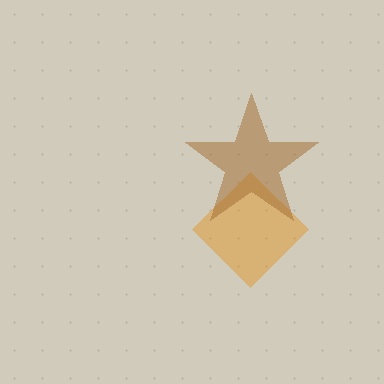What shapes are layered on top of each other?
The layered shapes are: an orange diamond, a brown star.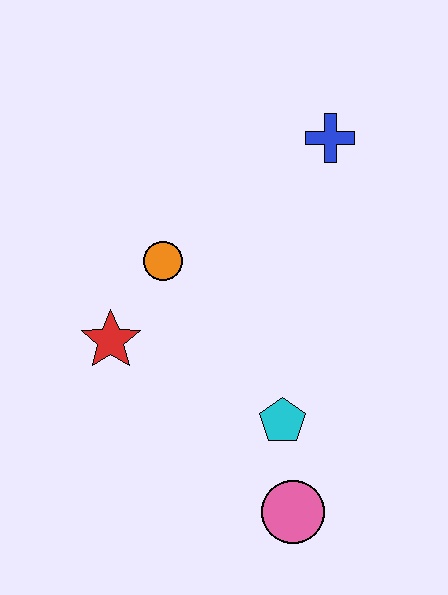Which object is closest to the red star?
The orange circle is closest to the red star.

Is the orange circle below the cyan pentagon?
No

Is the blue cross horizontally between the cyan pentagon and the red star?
No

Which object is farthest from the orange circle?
The pink circle is farthest from the orange circle.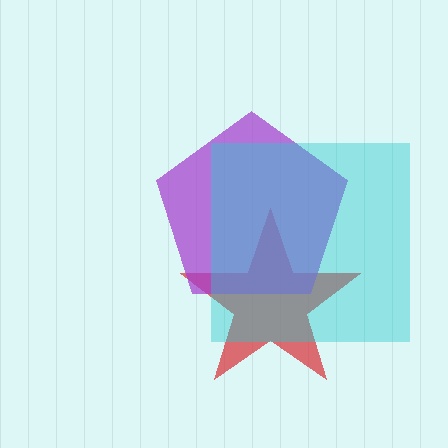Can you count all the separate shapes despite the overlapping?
Yes, there are 3 separate shapes.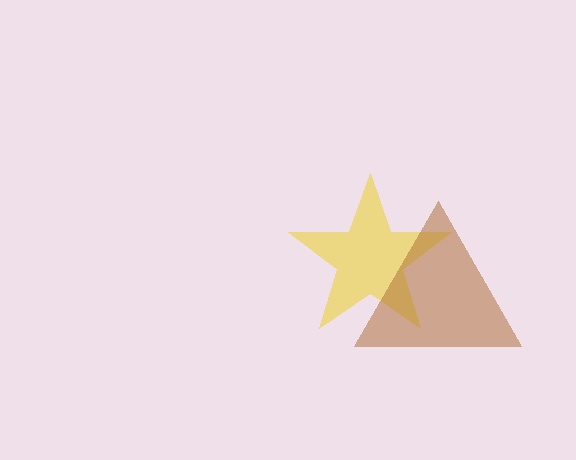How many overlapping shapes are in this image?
There are 2 overlapping shapes in the image.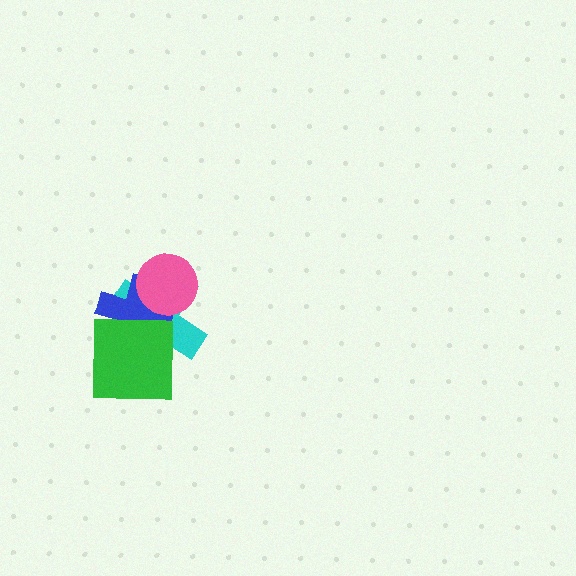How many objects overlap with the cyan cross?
3 objects overlap with the cyan cross.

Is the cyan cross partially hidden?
Yes, it is partially covered by another shape.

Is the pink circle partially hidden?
No, no other shape covers it.